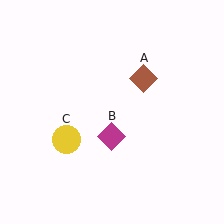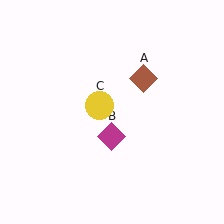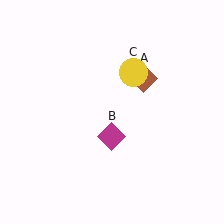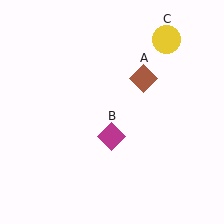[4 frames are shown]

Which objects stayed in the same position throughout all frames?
Brown diamond (object A) and magenta diamond (object B) remained stationary.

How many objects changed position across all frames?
1 object changed position: yellow circle (object C).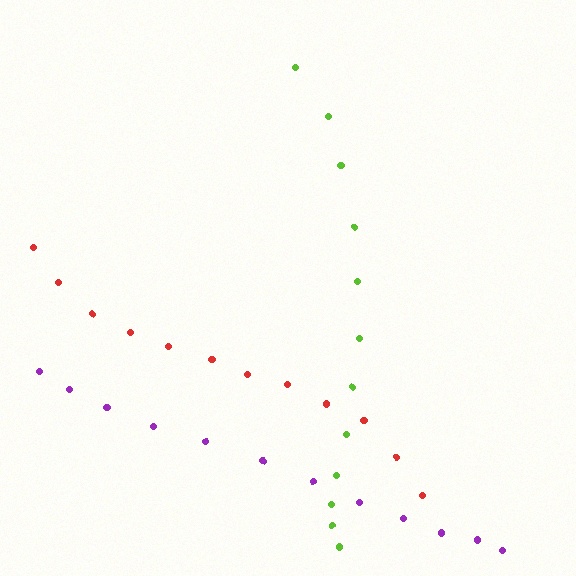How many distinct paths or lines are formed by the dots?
There are 3 distinct paths.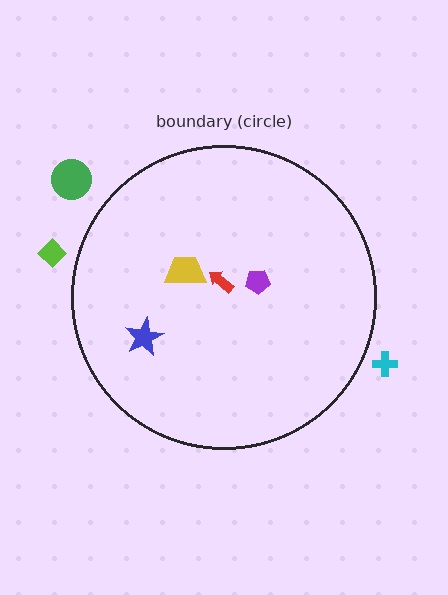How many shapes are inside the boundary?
4 inside, 3 outside.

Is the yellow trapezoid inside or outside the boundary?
Inside.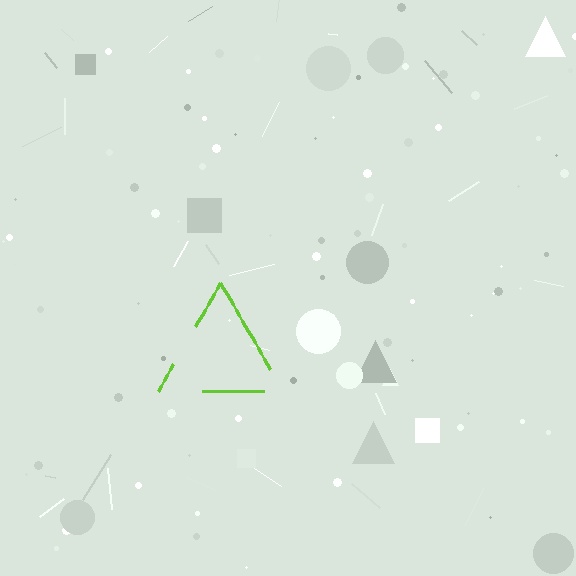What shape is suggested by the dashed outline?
The dashed outline suggests a triangle.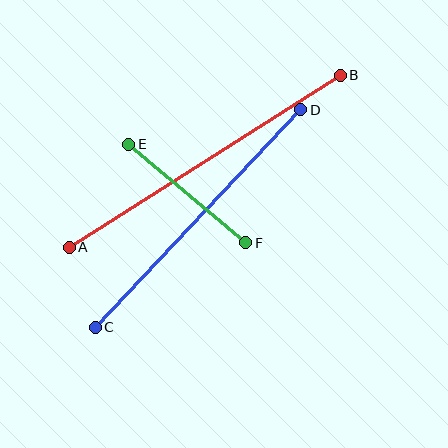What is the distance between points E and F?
The distance is approximately 153 pixels.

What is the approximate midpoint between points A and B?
The midpoint is at approximately (205, 161) pixels.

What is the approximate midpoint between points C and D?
The midpoint is at approximately (198, 218) pixels.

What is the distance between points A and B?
The distance is approximately 322 pixels.